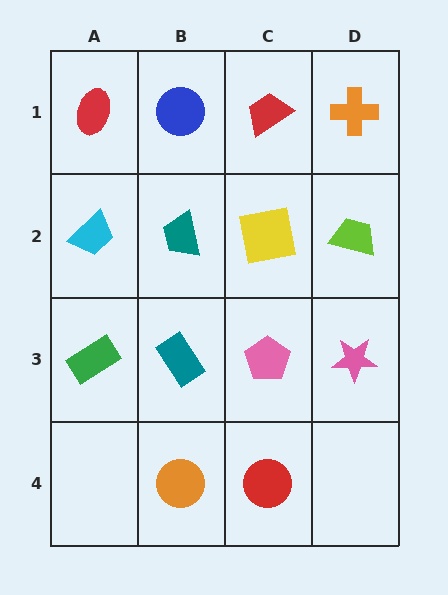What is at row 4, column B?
An orange circle.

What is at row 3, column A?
A green rectangle.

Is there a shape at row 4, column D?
No, that cell is empty.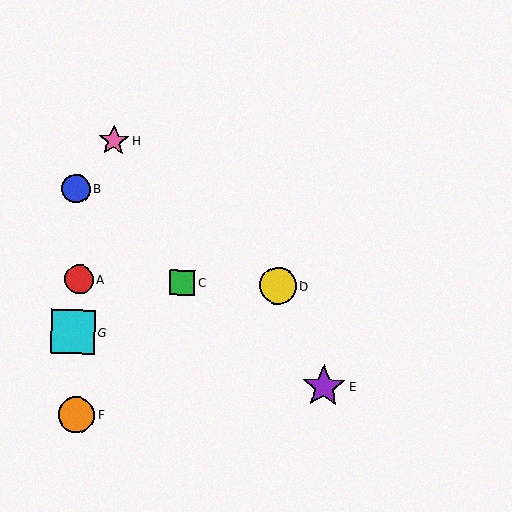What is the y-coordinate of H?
Object H is at y≈141.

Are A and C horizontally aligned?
Yes, both are at y≈279.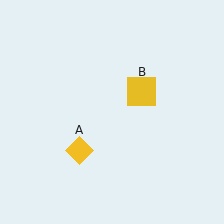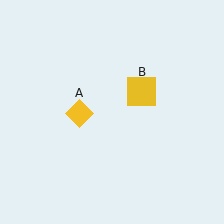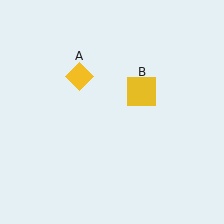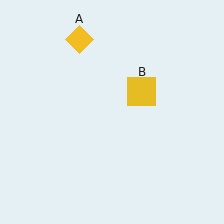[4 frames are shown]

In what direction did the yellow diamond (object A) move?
The yellow diamond (object A) moved up.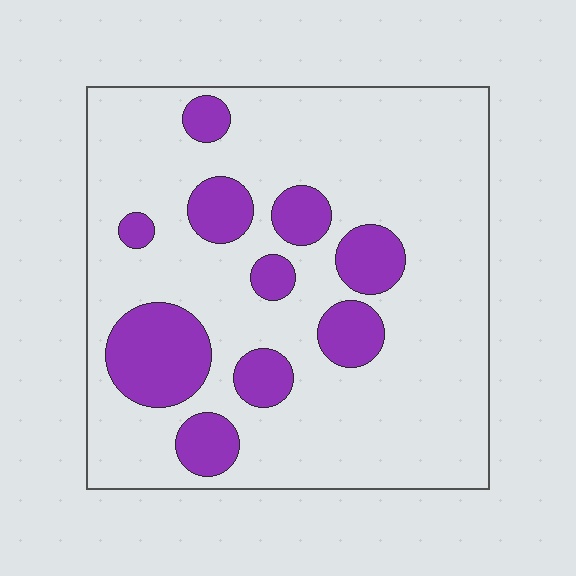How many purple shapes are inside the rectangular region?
10.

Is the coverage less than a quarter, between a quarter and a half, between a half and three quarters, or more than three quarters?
Less than a quarter.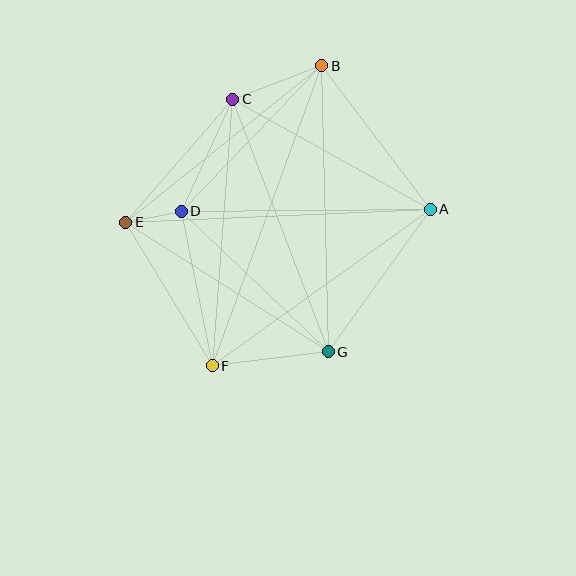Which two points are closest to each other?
Points D and E are closest to each other.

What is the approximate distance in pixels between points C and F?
The distance between C and F is approximately 267 pixels.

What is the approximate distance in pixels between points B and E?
The distance between B and E is approximately 251 pixels.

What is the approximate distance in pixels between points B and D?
The distance between B and D is approximately 203 pixels.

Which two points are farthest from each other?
Points B and F are farthest from each other.